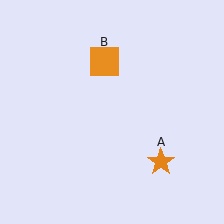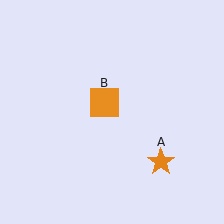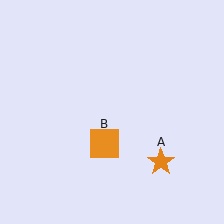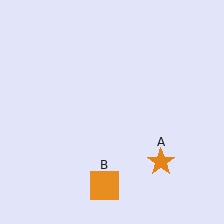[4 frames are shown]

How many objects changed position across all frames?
1 object changed position: orange square (object B).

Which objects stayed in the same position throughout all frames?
Orange star (object A) remained stationary.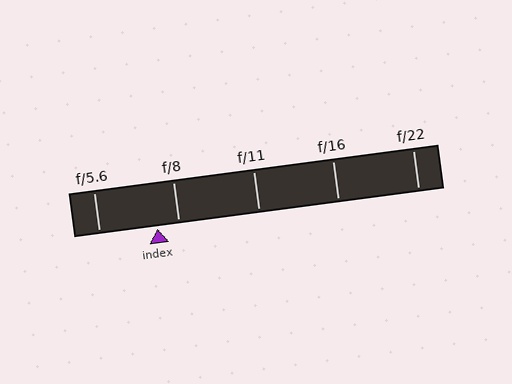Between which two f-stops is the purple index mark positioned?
The index mark is between f/5.6 and f/8.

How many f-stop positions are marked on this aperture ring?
There are 5 f-stop positions marked.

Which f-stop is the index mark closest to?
The index mark is closest to f/8.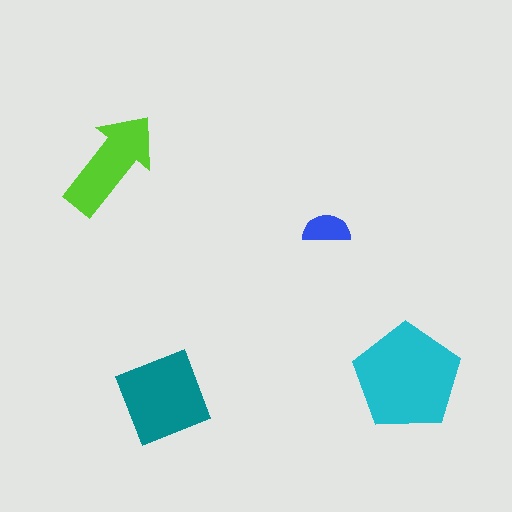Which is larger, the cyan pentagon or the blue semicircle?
The cyan pentagon.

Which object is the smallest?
The blue semicircle.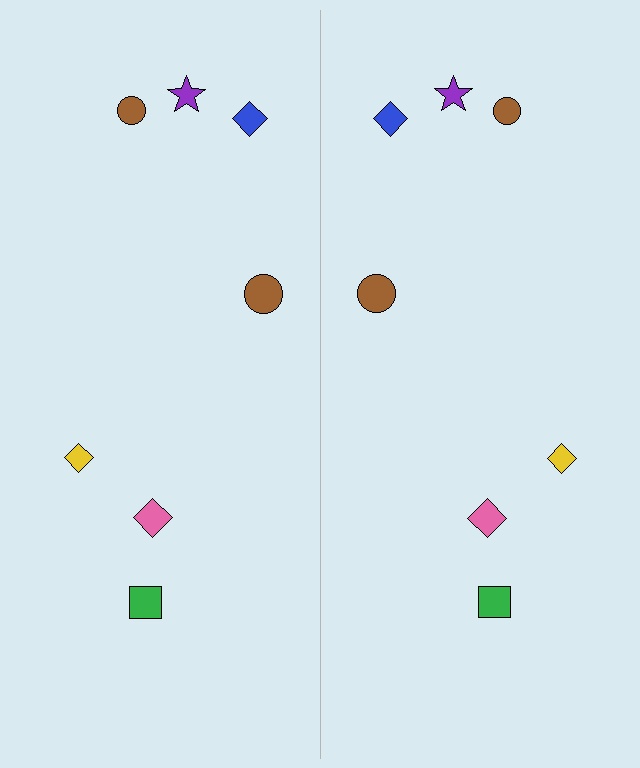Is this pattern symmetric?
Yes, this pattern has bilateral (reflection) symmetry.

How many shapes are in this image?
There are 14 shapes in this image.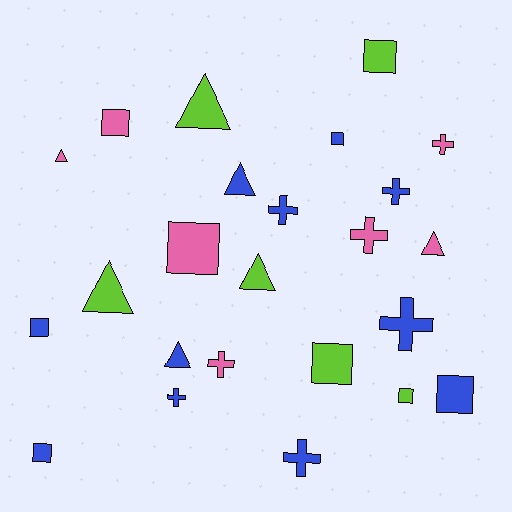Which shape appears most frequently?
Square, with 9 objects.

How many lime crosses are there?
There are no lime crosses.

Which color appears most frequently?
Blue, with 11 objects.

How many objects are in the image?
There are 24 objects.